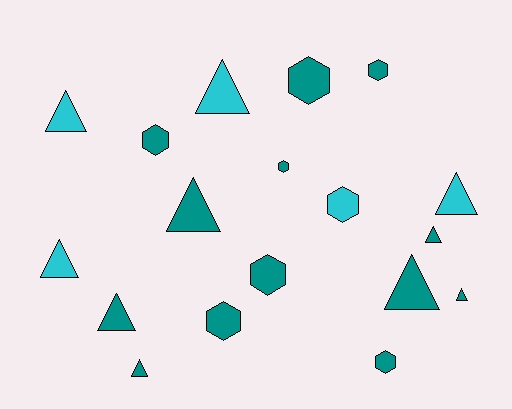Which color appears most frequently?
Teal, with 13 objects.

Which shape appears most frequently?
Triangle, with 10 objects.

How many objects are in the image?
There are 18 objects.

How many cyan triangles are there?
There are 4 cyan triangles.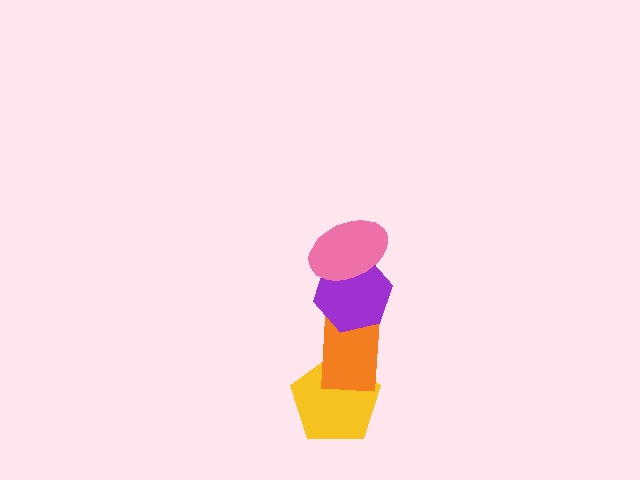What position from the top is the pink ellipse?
The pink ellipse is 1st from the top.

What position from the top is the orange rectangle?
The orange rectangle is 3rd from the top.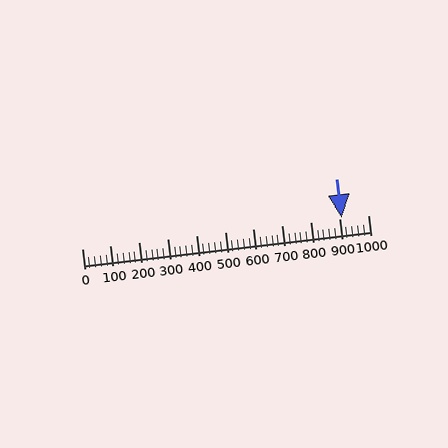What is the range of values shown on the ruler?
The ruler shows values from 0 to 1000.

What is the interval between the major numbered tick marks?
The major tick marks are spaced 100 units apart.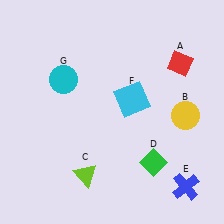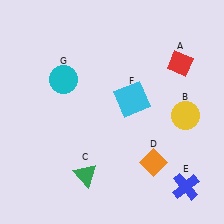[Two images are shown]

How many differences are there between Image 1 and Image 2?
There are 2 differences between the two images.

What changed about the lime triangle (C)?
In Image 1, C is lime. In Image 2, it changed to green.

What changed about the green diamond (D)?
In Image 1, D is green. In Image 2, it changed to orange.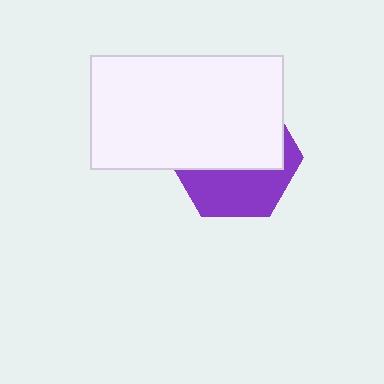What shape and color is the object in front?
The object in front is a white rectangle.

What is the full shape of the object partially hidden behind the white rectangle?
The partially hidden object is a purple hexagon.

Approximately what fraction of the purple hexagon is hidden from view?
Roughly 58% of the purple hexagon is hidden behind the white rectangle.